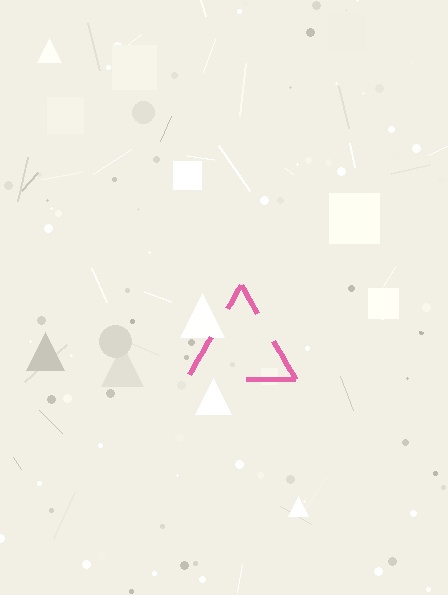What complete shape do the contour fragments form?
The contour fragments form a triangle.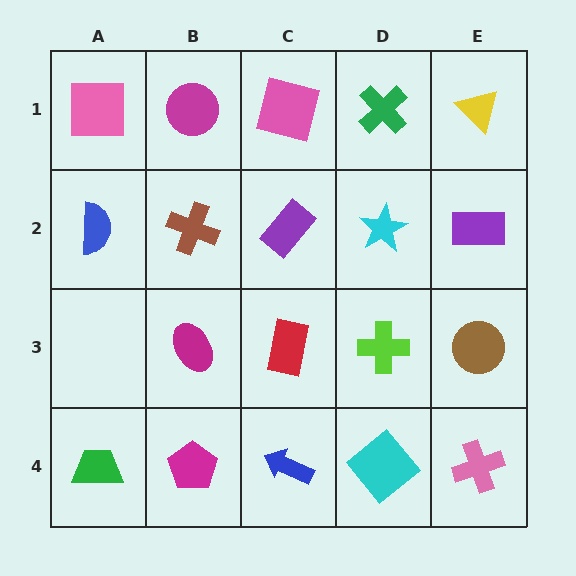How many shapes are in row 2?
5 shapes.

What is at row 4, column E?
A pink cross.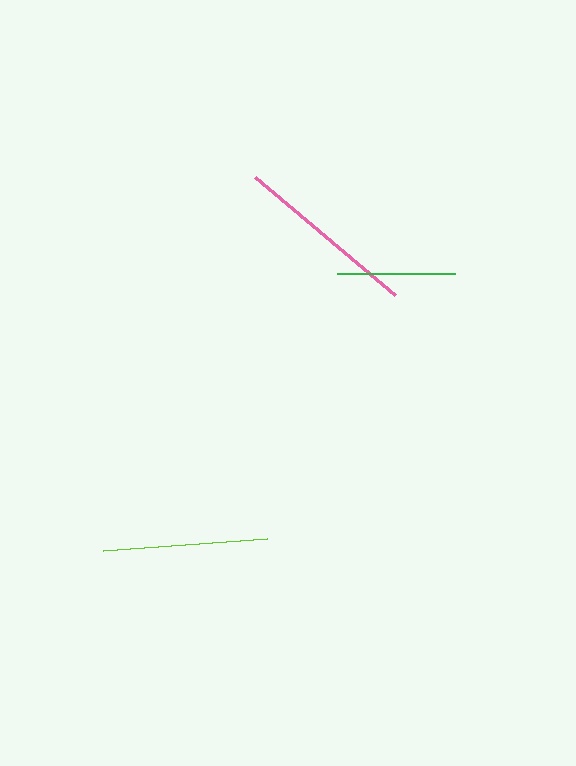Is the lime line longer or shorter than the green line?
The lime line is longer than the green line.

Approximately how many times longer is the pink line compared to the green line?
The pink line is approximately 1.5 times the length of the green line.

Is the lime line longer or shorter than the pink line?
The pink line is longer than the lime line.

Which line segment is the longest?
The pink line is the longest at approximately 183 pixels.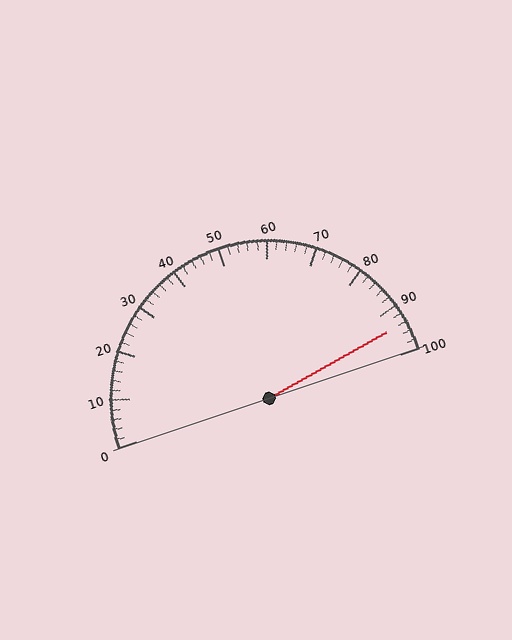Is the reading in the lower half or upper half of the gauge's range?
The reading is in the upper half of the range (0 to 100).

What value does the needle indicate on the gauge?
The needle indicates approximately 94.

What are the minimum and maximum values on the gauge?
The gauge ranges from 0 to 100.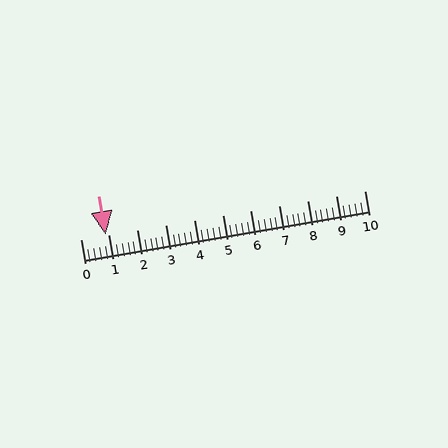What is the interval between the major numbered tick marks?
The major tick marks are spaced 1 units apart.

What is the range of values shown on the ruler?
The ruler shows values from 0 to 10.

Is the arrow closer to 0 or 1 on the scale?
The arrow is closer to 1.